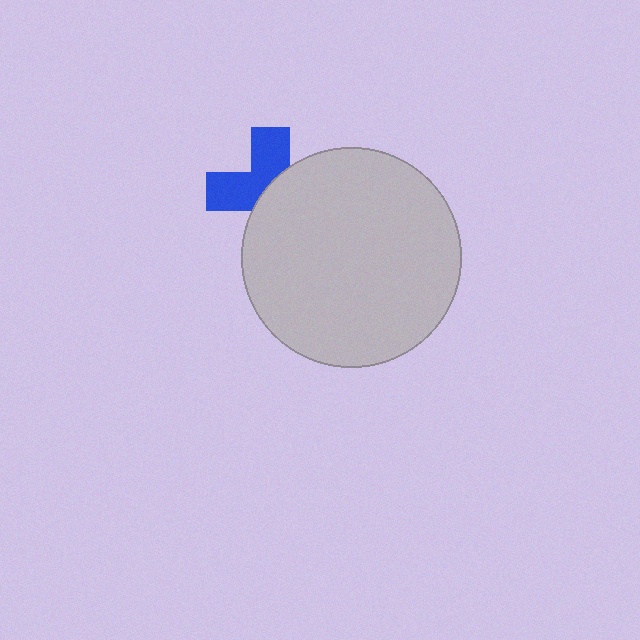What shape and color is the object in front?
The object in front is a light gray circle.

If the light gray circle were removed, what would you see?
You would see the complete blue cross.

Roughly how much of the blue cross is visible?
About half of it is visible (roughly 47%).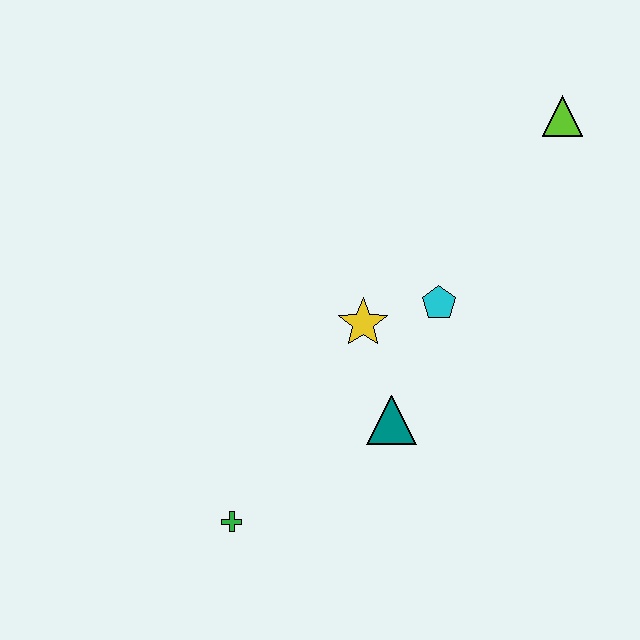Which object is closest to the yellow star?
The cyan pentagon is closest to the yellow star.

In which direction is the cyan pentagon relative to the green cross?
The cyan pentagon is above the green cross.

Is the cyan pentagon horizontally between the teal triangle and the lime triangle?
Yes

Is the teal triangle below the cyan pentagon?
Yes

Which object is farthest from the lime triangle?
The green cross is farthest from the lime triangle.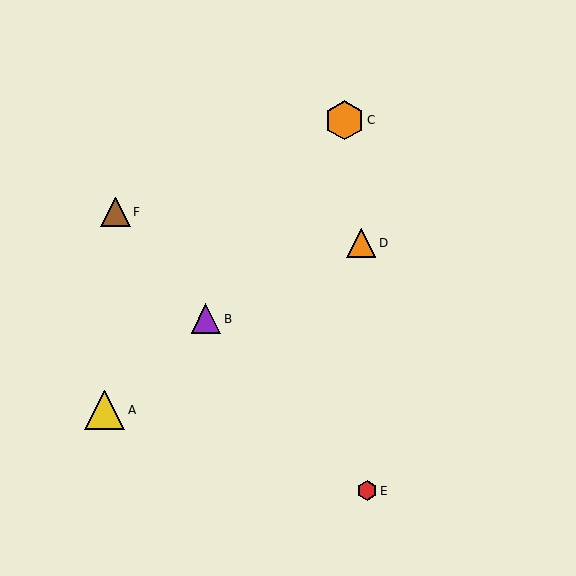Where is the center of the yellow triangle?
The center of the yellow triangle is at (105, 410).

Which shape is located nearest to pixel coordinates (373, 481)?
The red hexagon (labeled E) at (367, 491) is nearest to that location.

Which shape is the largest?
The yellow triangle (labeled A) is the largest.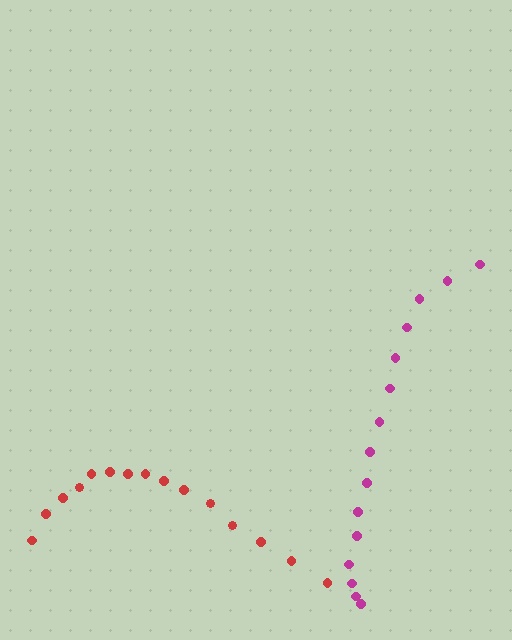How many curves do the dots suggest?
There are 2 distinct paths.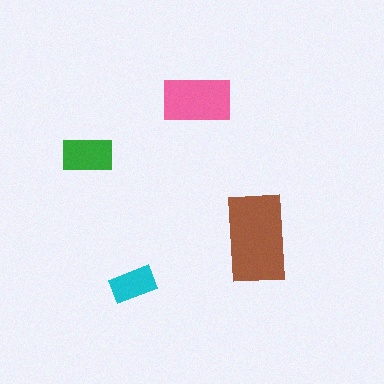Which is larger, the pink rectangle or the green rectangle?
The pink one.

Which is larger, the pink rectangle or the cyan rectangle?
The pink one.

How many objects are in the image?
There are 4 objects in the image.